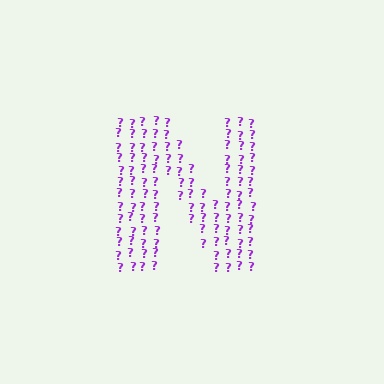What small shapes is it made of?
It is made of small question marks.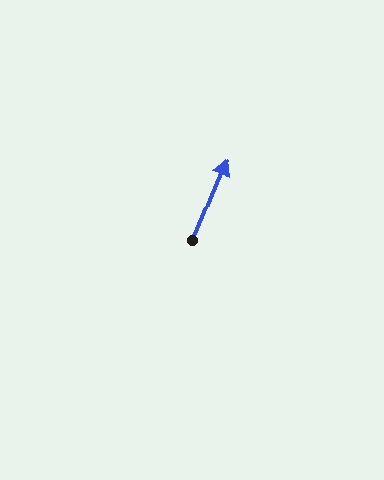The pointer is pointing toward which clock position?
Roughly 1 o'clock.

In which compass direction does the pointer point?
Northeast.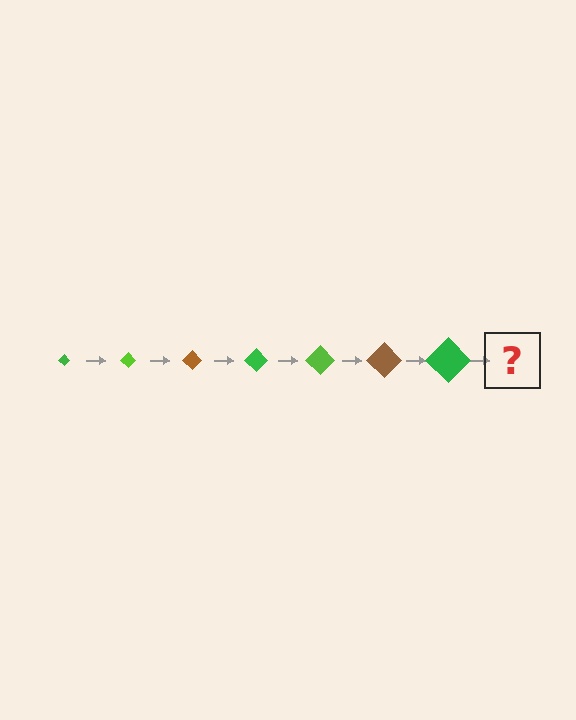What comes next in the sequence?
The next element should be a lime diamond, larger than the previous one.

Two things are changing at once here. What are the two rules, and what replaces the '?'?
The two rules are that the diamond grows larger each step and the color cycles through green, lime, and brown. The '?' should be a lime diamond, larger than the previous one.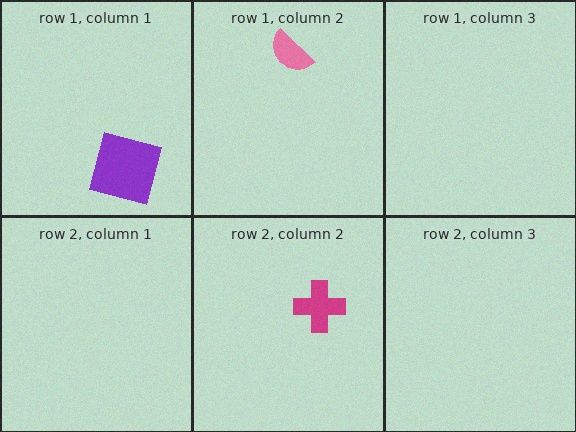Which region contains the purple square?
The row 1, column 1 region.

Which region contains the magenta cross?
The row 2, column 2 region.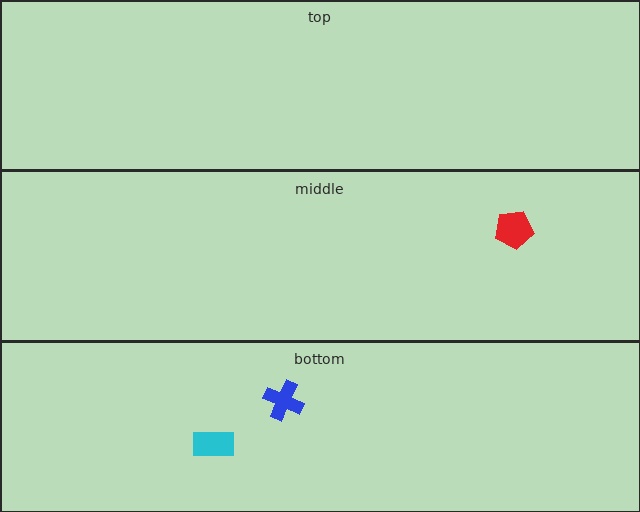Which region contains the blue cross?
The bottom region.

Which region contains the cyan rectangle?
The bottom region.